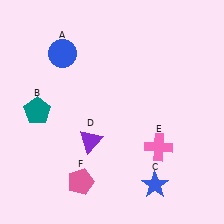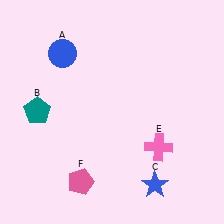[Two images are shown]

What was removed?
The purple triangle (D) was removed in Image 2.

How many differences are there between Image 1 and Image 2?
There is 1 difference between the two images.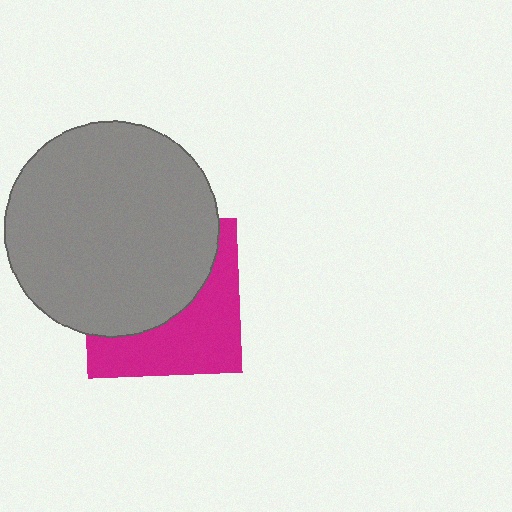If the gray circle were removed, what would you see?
You would see the complete magenta square.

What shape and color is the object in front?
The object in front is a gray circle.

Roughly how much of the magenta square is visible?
A small part of it is visible (roughly 44%).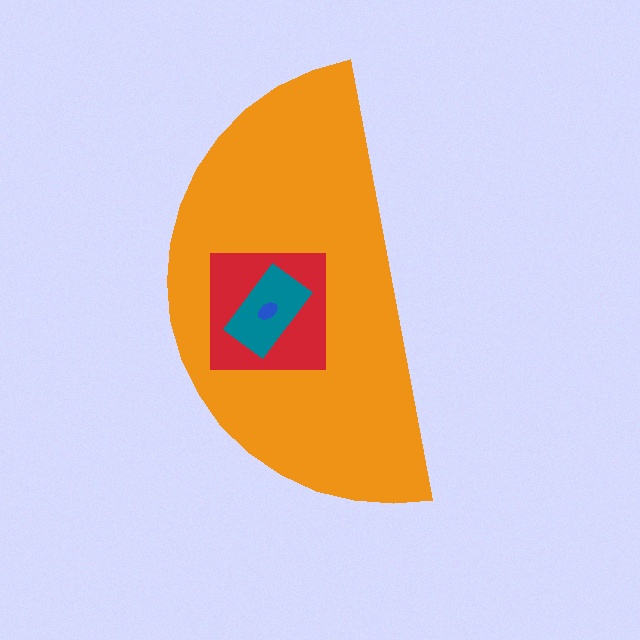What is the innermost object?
The blue ellipse.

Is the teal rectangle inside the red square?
Yes.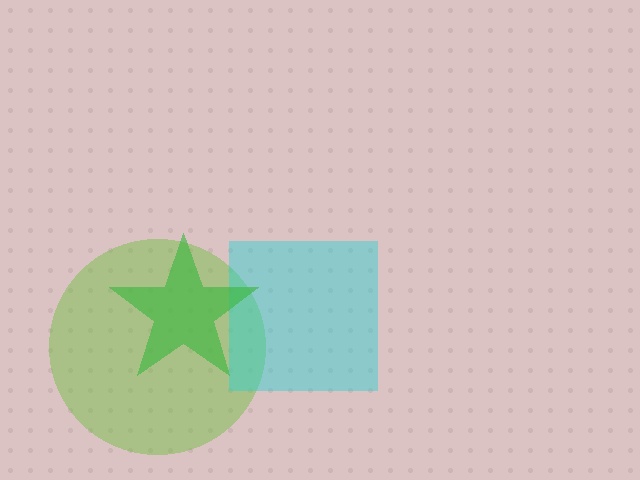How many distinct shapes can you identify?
There are 3 distinct shapes: a lime circle, a cyan square, a green star.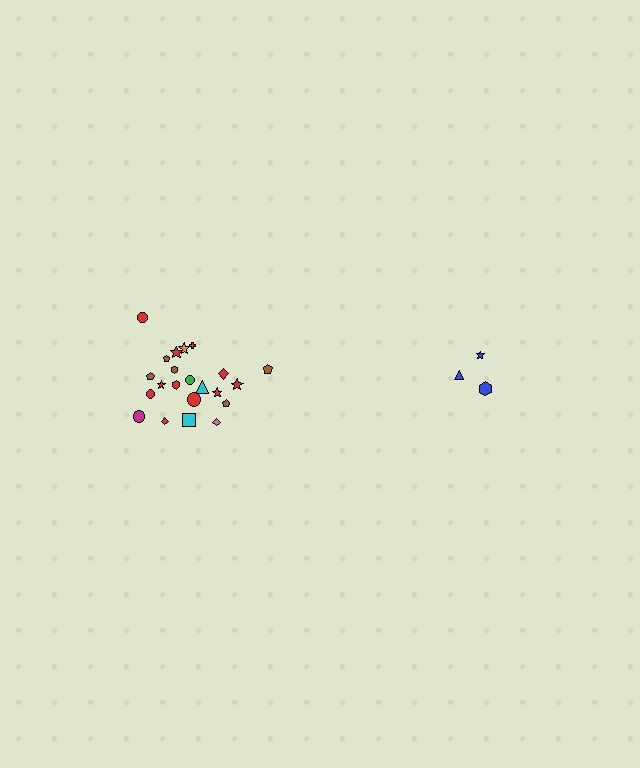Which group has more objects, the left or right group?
The left group.